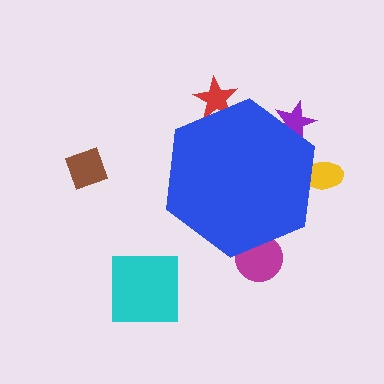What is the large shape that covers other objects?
A blue hexagon.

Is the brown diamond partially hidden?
No, the brown diamond is fully visible.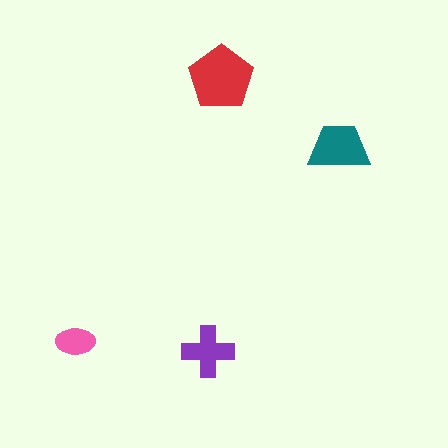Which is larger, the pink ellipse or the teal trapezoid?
The teal trapezoid.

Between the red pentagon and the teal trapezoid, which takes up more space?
The red pentagon.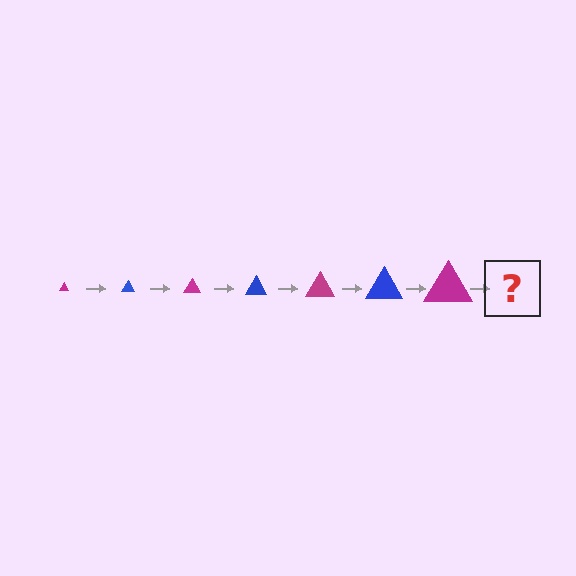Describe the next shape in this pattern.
It should be a blue triangle, larger than the previous one.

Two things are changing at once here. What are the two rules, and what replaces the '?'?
The two rules are that the triangle grows larger each step and the color cycles through magenta and blue. The '?' should be a blue triangle, larger than the previous one.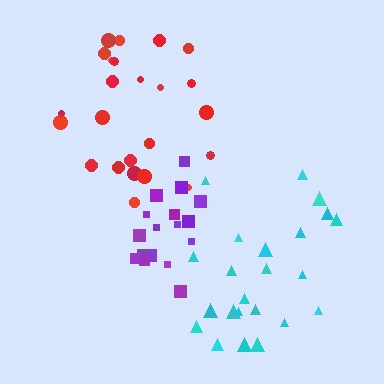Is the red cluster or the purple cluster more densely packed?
Purple.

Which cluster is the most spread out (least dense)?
Red.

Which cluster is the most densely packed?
Purple.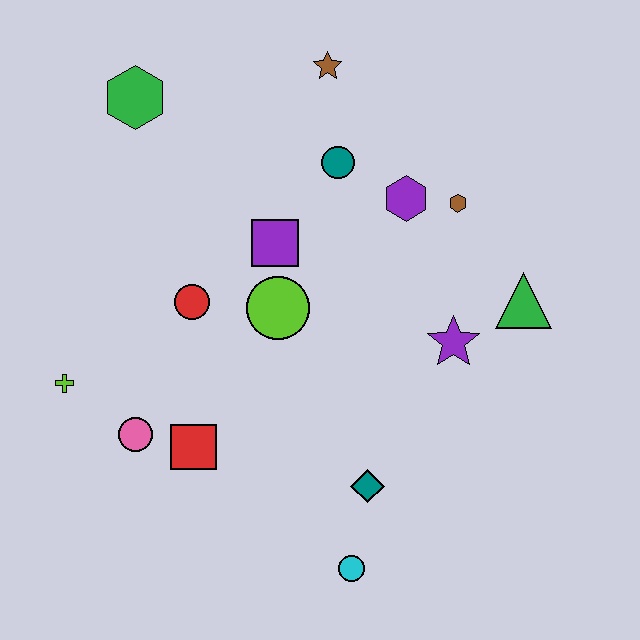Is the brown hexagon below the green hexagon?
Yes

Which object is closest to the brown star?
The teal circle is closest to the brown star.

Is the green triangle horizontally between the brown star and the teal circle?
No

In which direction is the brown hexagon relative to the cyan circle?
The brown hexagon is above the cyan circle.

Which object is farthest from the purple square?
The cyan circle is farthest from the purple square.